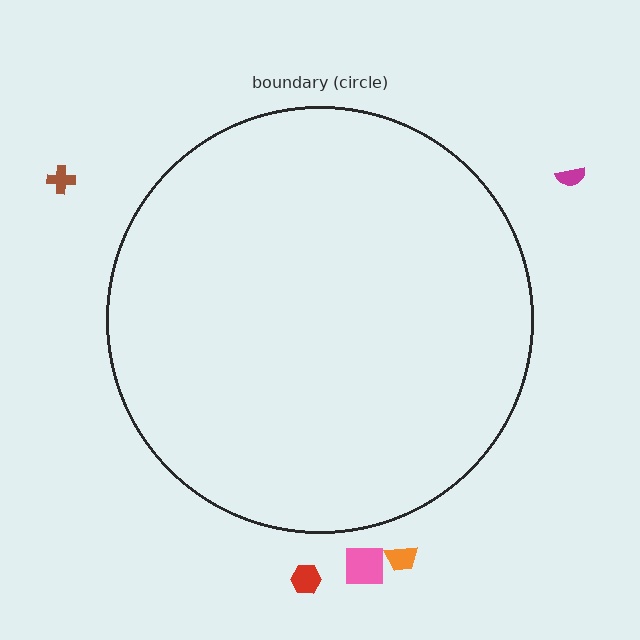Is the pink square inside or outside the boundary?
Outside.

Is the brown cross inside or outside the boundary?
Outside.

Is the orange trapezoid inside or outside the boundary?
Outside.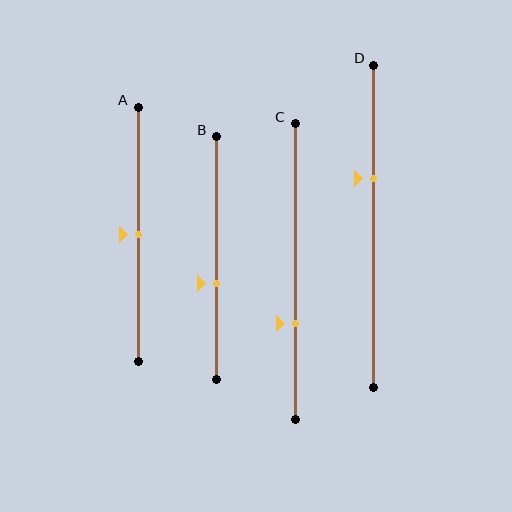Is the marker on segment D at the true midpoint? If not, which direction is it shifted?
No, the marker on segment D is shifted upward by about 15% of the segment length.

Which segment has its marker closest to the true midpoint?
Segment A has its marker closest to the true midpoint.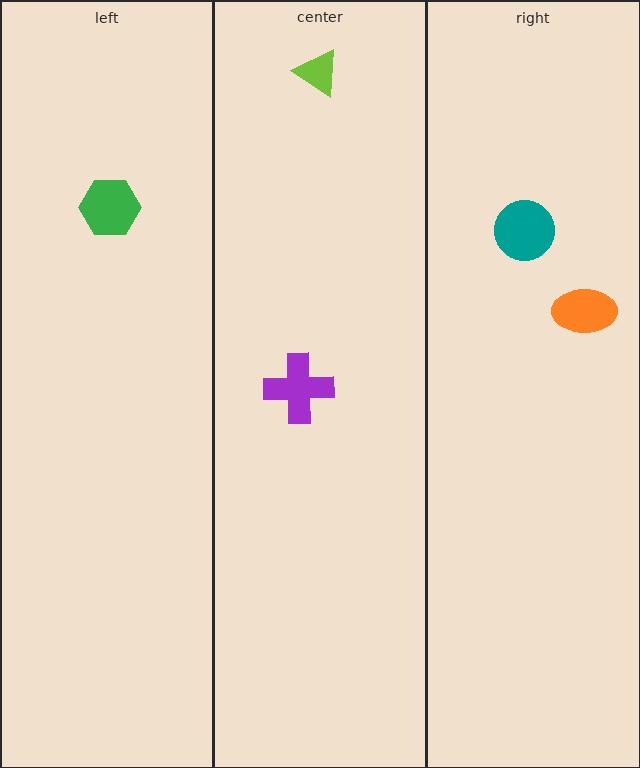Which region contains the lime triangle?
The center region.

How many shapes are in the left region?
1.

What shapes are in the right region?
The teal circle, the orange ellipse.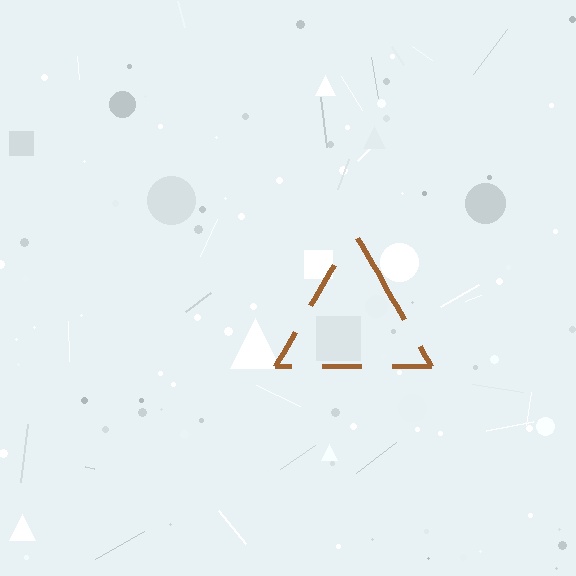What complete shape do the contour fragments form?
The contour fragments form a triangle.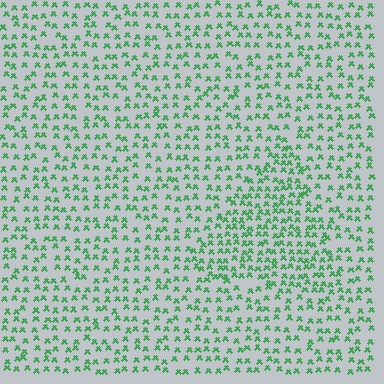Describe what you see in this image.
The image contains small green elements arranged at two different densities. A triangle-shaped region is visible where the elements are more densely packed than the surrounding area.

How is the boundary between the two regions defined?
The boundary is defined by a change in element density (approximately 1.6x ratio). All elements are the same color, size, and shape.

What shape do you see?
I see a triangle.